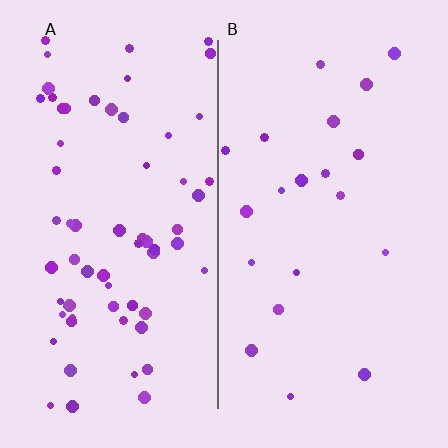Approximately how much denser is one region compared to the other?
Approximately 3.2× — region A over region B.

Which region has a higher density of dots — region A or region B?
A (the left).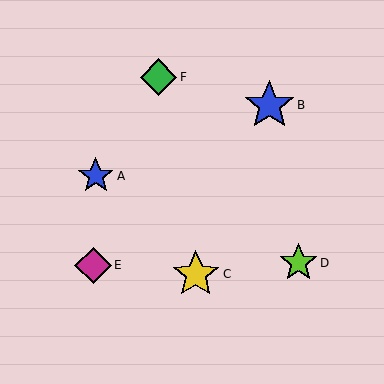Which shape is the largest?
The blue star (labeled B) is the largest.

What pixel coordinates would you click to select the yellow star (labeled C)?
Click at (196, 275) to select the yellow star C.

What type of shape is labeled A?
Shape A is a blue star.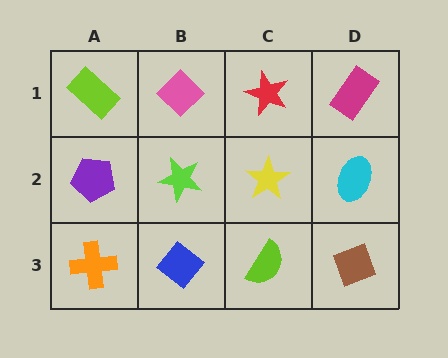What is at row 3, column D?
A brown diamond.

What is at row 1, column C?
A red star.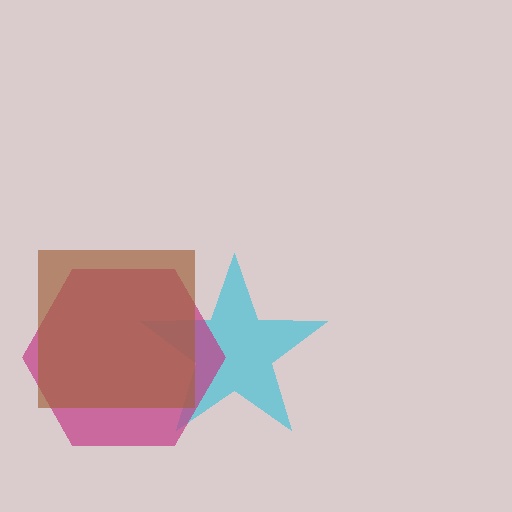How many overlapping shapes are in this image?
There are 3 overlapping shapes in the image.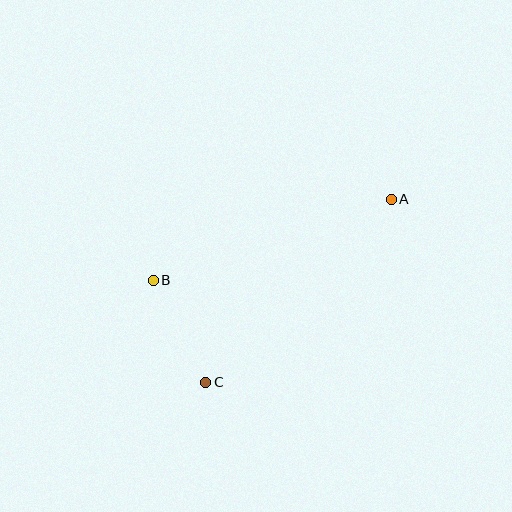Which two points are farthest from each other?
Points A and C are farthest from each other.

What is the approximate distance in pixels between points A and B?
The distance between A and B is approximately 251 pixels.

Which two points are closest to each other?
Points B and C are closest to each other.